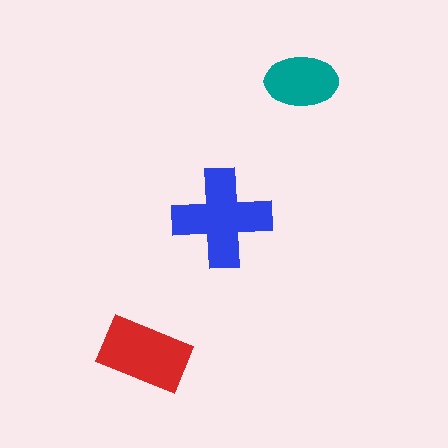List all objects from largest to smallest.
The blue cross, the red rectangle, the teal ellipse.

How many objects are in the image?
There are 3 objects in the image.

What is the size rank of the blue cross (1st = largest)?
1st.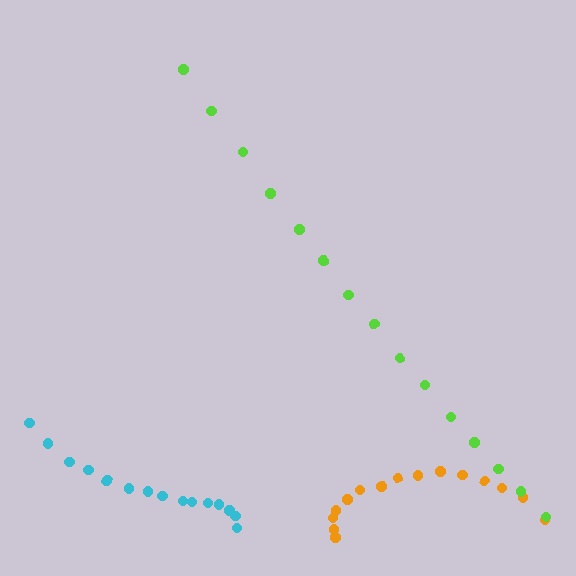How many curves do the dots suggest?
There are 3 distinct paths.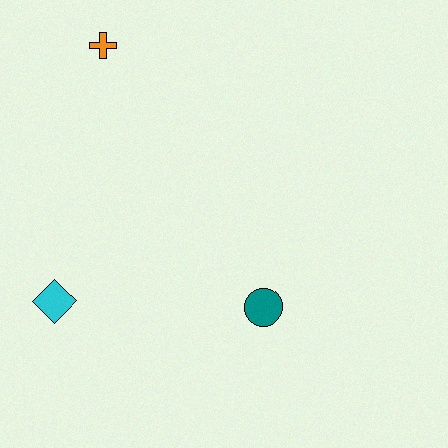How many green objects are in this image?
There are no green objects.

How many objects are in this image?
There are 3 objects.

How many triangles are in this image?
There are no triangles.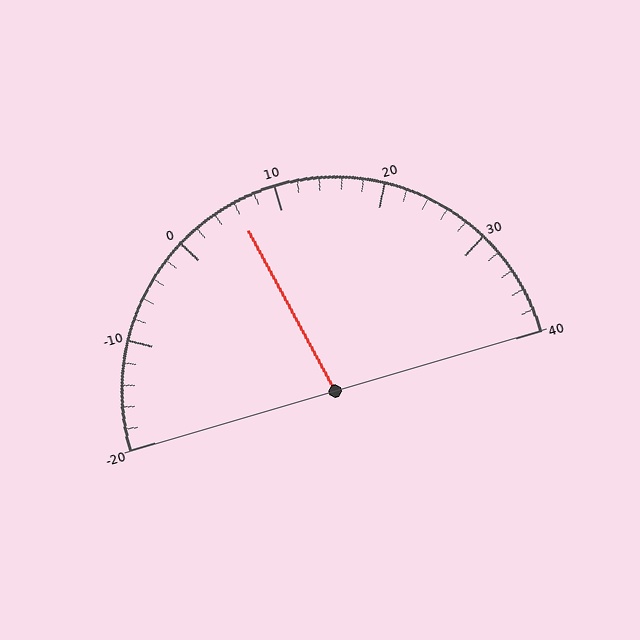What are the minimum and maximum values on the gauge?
The gauge ranges from -20 to 40.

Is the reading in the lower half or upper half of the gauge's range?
The reading is in the lower half of the range (-20 to 40).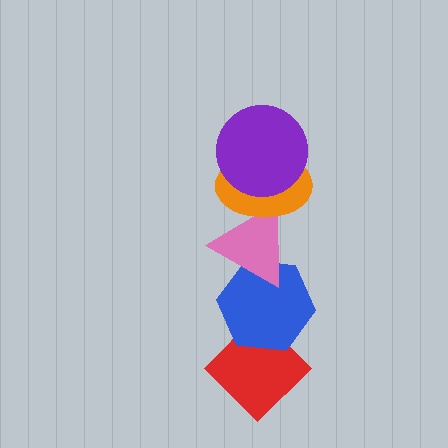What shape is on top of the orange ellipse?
The purple circle is on top of the orange ellipse.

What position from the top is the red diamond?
The red diamond is 5th from the top.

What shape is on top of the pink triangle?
The orange ellipse is on top of the pink triangle.